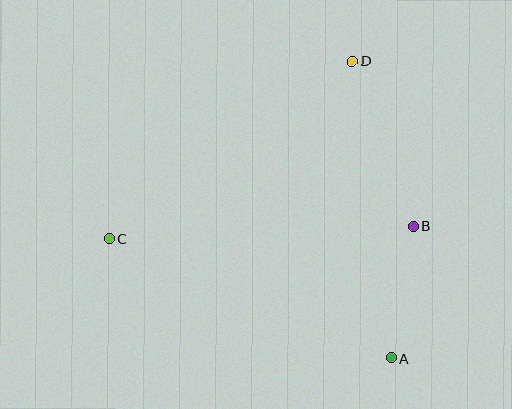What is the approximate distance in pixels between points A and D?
The distance between A and D is approximately 299 pixels.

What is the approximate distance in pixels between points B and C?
The distance between B and C is approximately 304 pixels.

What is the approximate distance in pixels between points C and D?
The distance between C and D is approximately 301 pixels.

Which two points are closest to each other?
Points A and B are closest to each other.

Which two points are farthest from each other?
Points A and C are farthest from each other.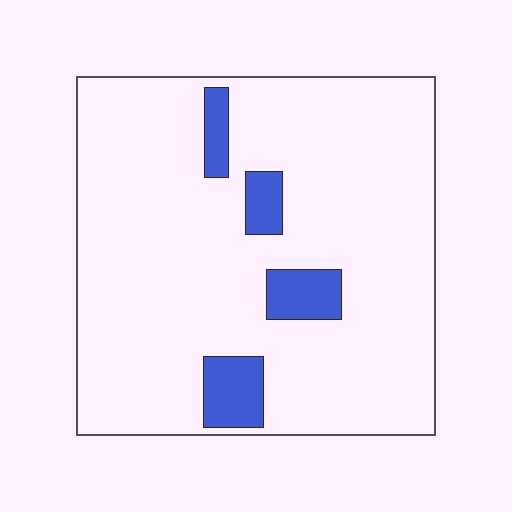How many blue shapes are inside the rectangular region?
4.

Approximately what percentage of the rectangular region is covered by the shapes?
Approximately 10%.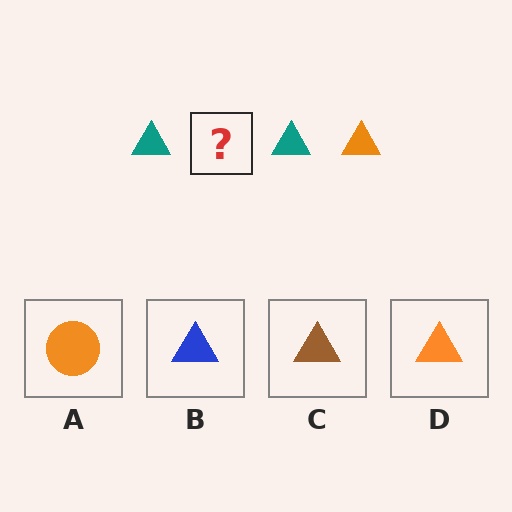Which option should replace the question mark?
Option D.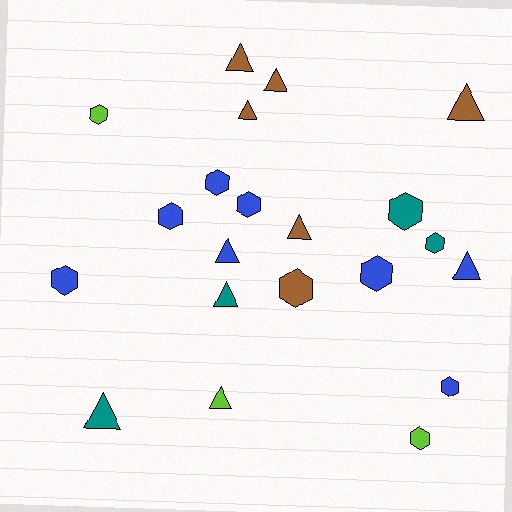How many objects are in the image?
There are 21 objects.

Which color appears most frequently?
Blue, with 8 objects.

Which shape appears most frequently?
Hexagon, with 11 objects.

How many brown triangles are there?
There are 5 brown triangles.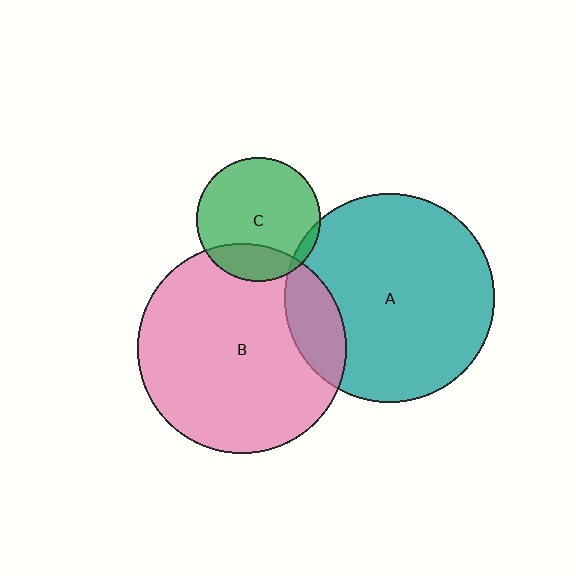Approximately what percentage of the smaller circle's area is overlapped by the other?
Approximately 20%.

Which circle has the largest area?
Circle B (pink).